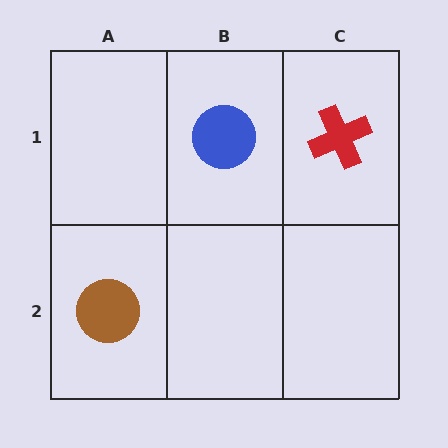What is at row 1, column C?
A red cross.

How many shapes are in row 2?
1 shape.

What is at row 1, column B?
A blue circle.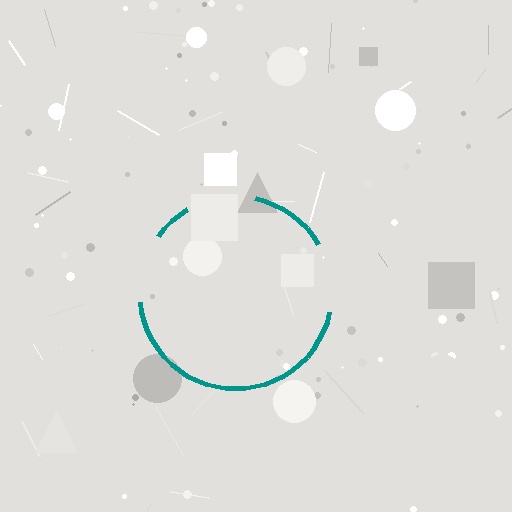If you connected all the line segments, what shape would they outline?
They would outline a circle.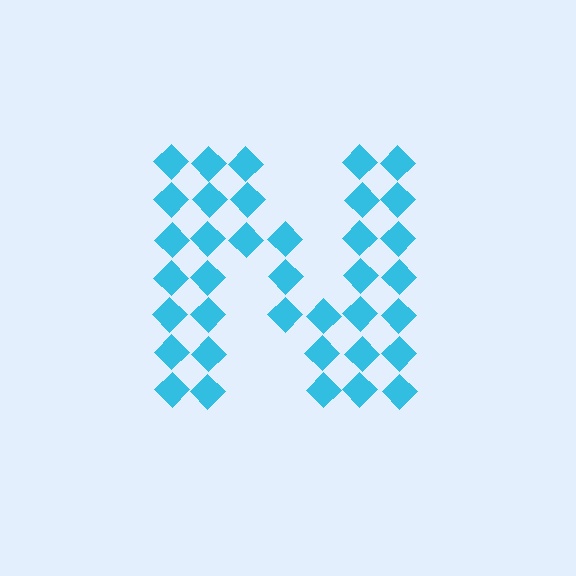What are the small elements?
The small elements are diamonds.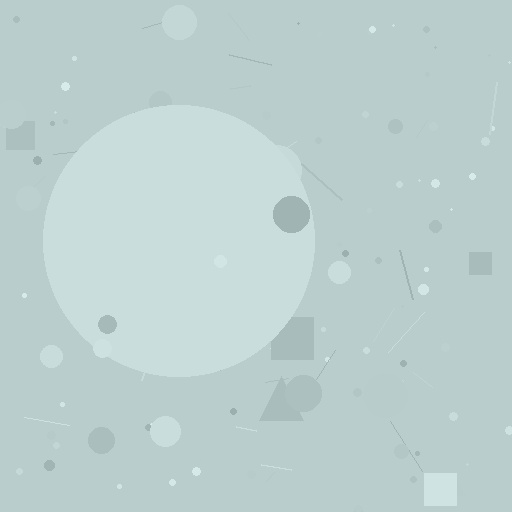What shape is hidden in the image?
A circle is hidden in the image.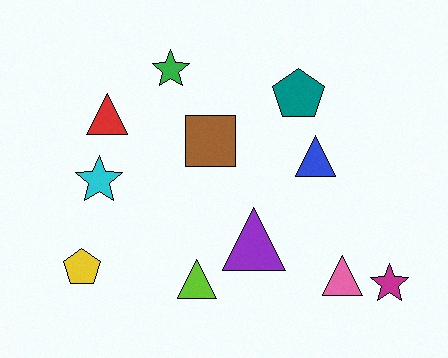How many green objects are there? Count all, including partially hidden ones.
There is 1 green object.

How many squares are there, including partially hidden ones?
There is 1 square.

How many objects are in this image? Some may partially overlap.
There are 11 objects.